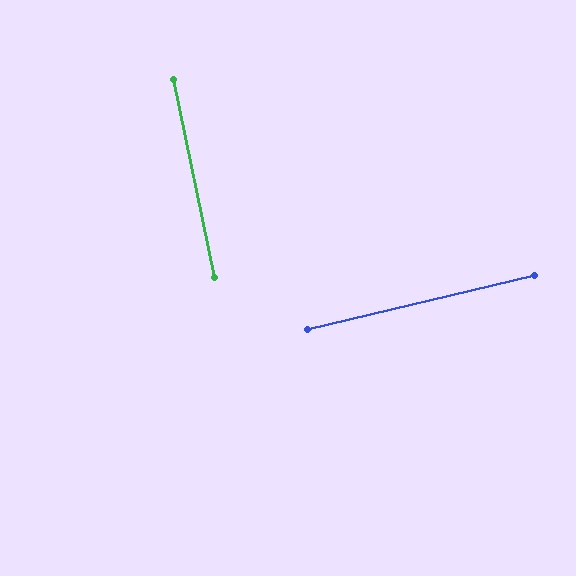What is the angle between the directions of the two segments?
Approximately 88 degrees.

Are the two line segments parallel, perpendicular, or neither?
Perpendicular — they meet at approximately 88°.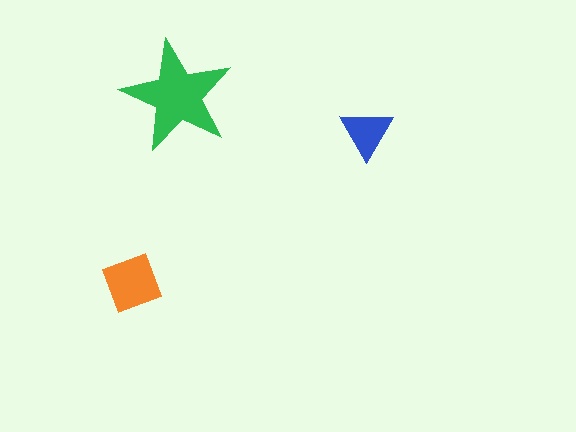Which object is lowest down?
The orange square is bottommost.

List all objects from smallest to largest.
The blue triangle, the orange square, the green star.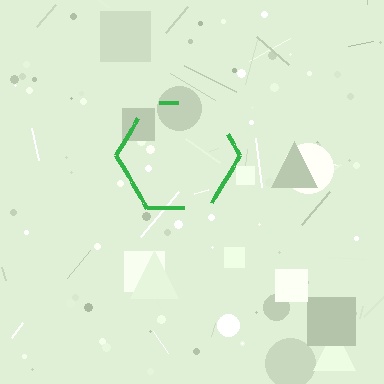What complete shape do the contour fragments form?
The contour fragments form a hexagon.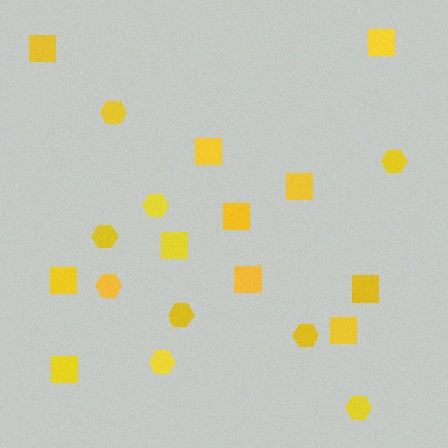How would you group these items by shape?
There are 2 groups: one group of hexagons (9) and one group of squares (11).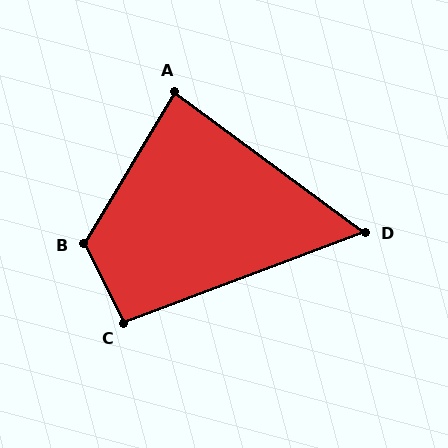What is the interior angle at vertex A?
Approximately 84 degrees (acute).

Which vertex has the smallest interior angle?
D, at approximately 57 degrees.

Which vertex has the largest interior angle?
B, at approximately 123 degrees.